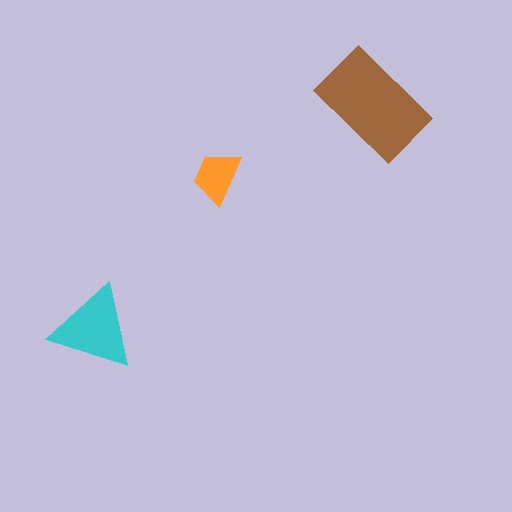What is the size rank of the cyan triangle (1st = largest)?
2nd.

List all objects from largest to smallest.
The brown rectangle, the cyan triangle, the orange trapezoid.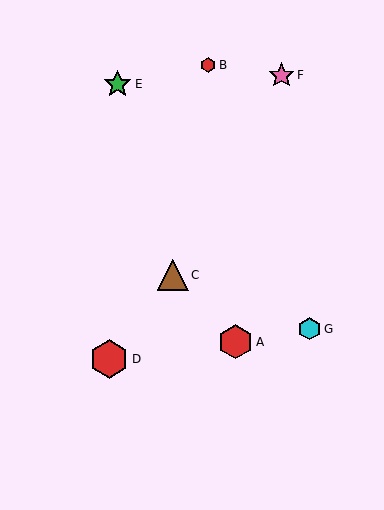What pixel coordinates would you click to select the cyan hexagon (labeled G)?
Click at (310, 329) to select the cyan hexagon G.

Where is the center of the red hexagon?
The center of the red hexagon is at (208, 65).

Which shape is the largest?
The red hexagon (labeled D) is the largest.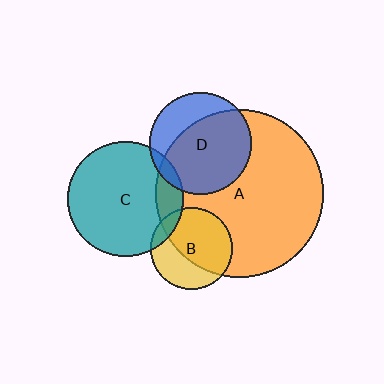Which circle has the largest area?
Circle A (orange).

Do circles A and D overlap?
Yes.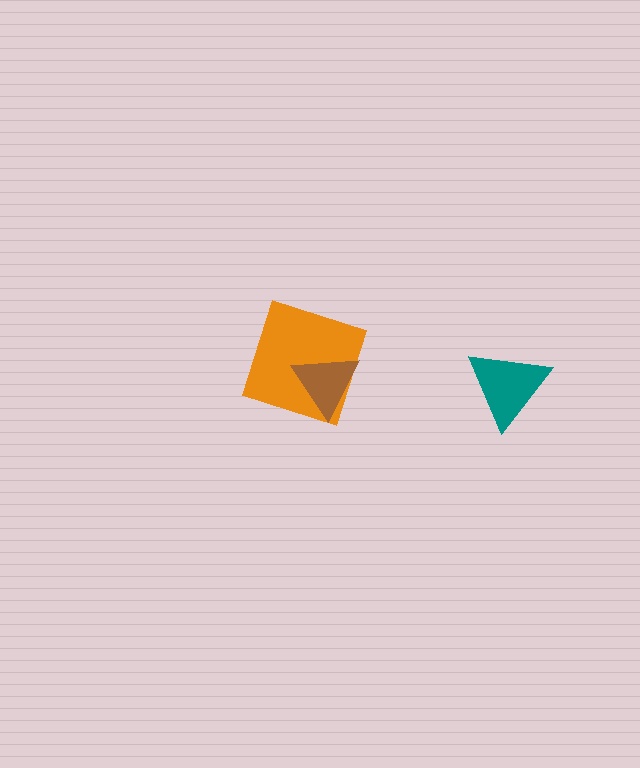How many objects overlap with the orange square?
1 object overlaps with the orange square.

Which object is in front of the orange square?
The brown triangle is in front of the orange square.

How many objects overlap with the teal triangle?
0 objects overlap with the teal triangle.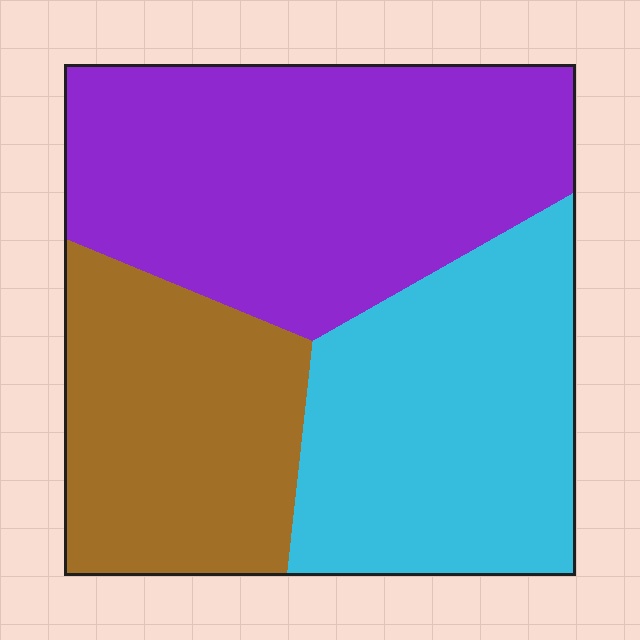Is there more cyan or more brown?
Cyan.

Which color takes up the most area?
Purple, at roughly 40%.